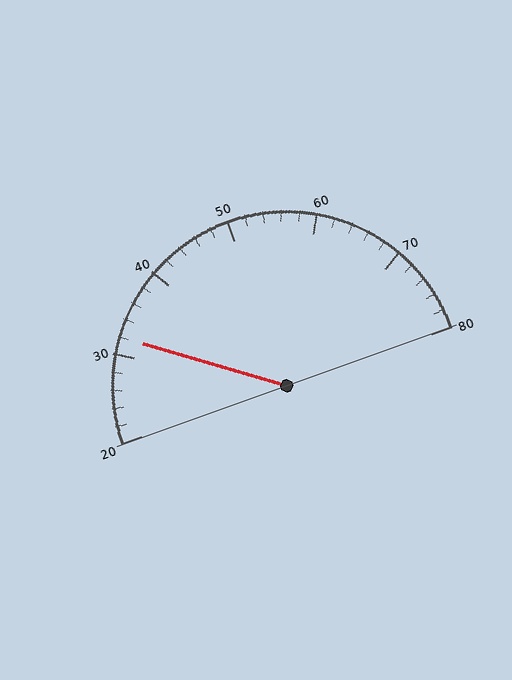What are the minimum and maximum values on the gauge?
The gauge ranges from 20 to 80.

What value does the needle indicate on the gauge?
The needle indicates approximately 32.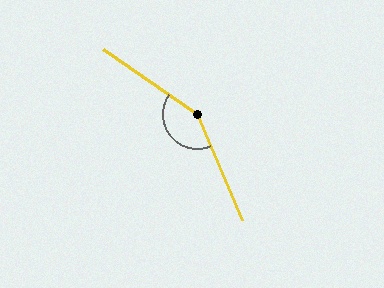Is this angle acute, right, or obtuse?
It is obtuse.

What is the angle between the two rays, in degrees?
Approximately 148 degrees.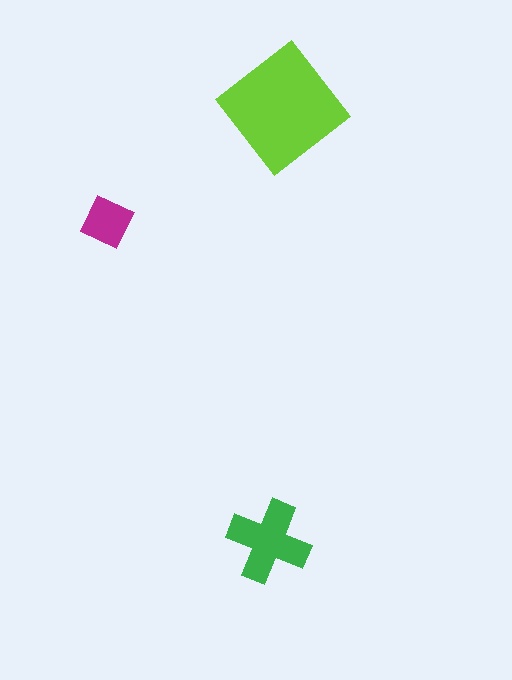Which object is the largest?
The lime diamond.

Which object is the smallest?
The magenta diamond.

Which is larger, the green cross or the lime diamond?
The lime diamond.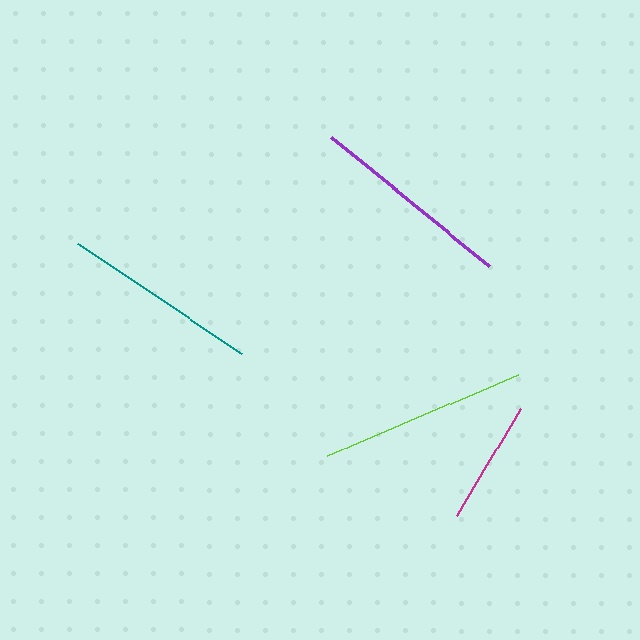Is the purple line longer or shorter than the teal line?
The purple line is longer than the teal line.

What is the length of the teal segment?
The teal segment is approximately 197 pixels long.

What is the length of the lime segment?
The lime segment is approximately 208 pixels long.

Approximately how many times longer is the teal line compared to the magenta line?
The teal line is approximately 1.6 times the length of the magenta line.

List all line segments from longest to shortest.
From longest to shortest: lime, purple, teal, magenta.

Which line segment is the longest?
The lime line is the longest at approximately 208 pixels.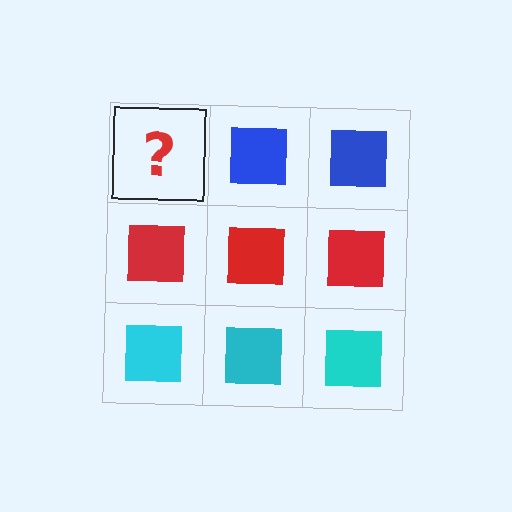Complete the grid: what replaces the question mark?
The question mark should be replaced with a blue square.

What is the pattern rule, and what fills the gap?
The rule is that each row has a consistent color. The gap should be filled with a blue square.